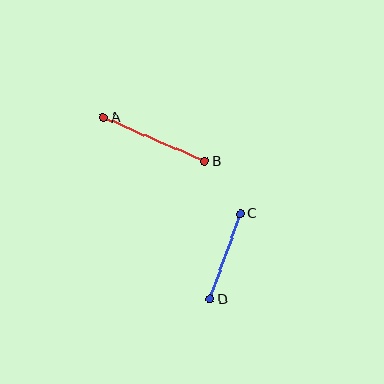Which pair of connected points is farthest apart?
Points A and B are farthest apart.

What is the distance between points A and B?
The distance is approximately 110 pixels.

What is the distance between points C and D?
The distance is approximately 90 pixels.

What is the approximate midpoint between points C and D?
The midpoint is at approximately (225, 257) pixels.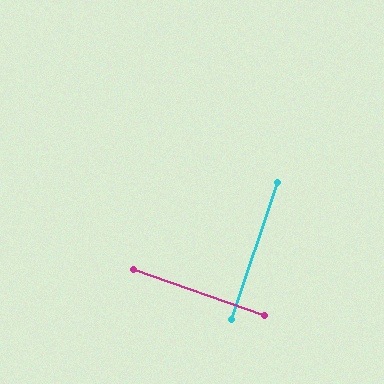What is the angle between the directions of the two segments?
Approximately 90 degrees.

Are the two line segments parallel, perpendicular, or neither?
Perpendicular — they meet at approximately 90°.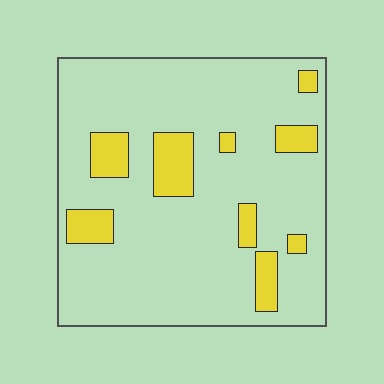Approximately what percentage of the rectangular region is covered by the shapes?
Approximately 15%.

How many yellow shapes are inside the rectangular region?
9.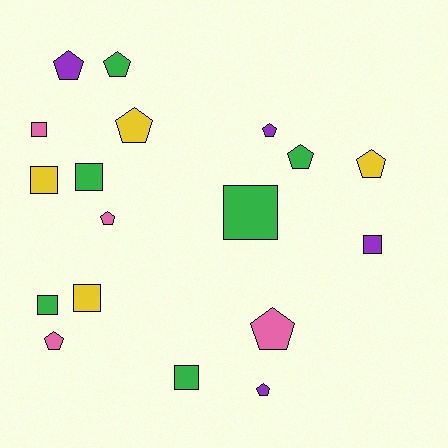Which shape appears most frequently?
Pentagon, with 10 objects.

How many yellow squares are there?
There are 2 yellow squares.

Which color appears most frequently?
Green, with 6 objects.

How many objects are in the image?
There are 18 objects.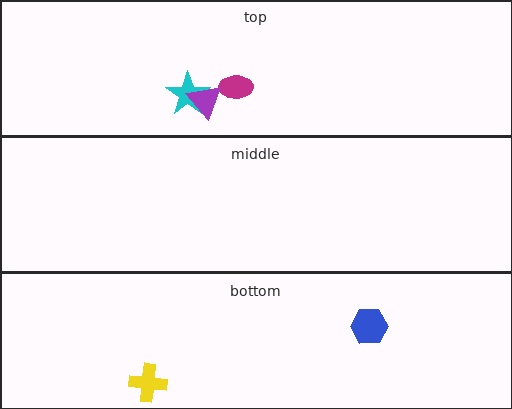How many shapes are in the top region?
3.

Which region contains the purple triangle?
The top region.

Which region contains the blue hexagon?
The bottom region.